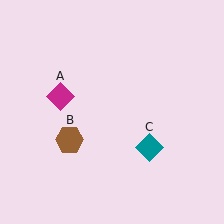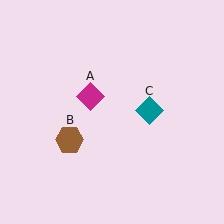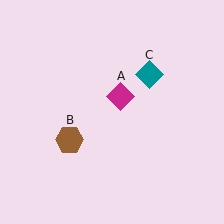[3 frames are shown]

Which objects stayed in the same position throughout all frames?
Brown hexagon (object B) remained stationary.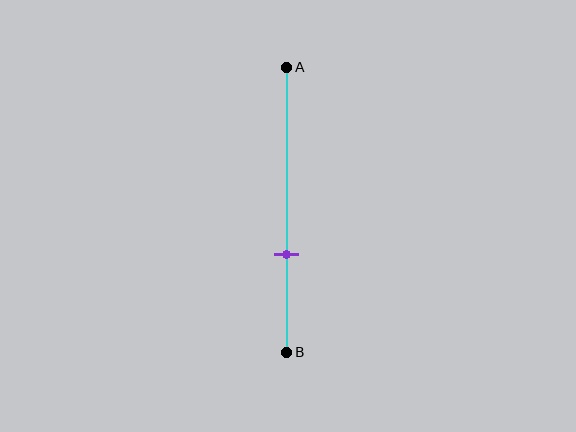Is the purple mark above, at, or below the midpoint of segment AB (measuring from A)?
The purple mark is below the midpoint of segment AB.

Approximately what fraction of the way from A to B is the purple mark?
The purple mark is approximately 65% of the way from A to B.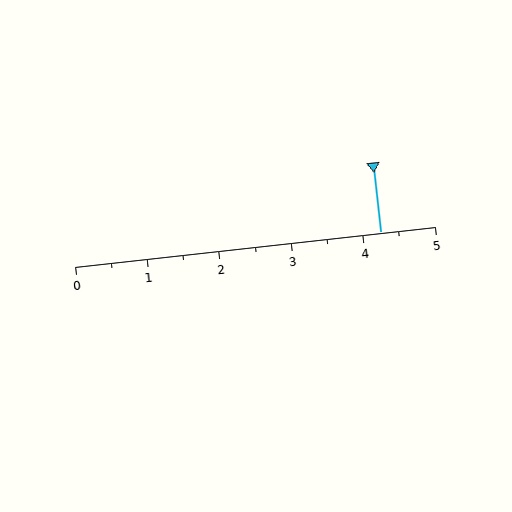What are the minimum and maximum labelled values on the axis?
The axis runs from 0 to 5.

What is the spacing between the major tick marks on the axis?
The major ticks are spaced 1 apart.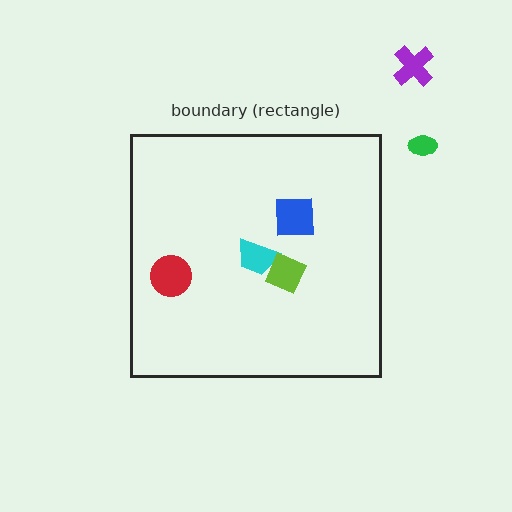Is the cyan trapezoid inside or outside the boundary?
Inside.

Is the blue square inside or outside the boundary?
Inside.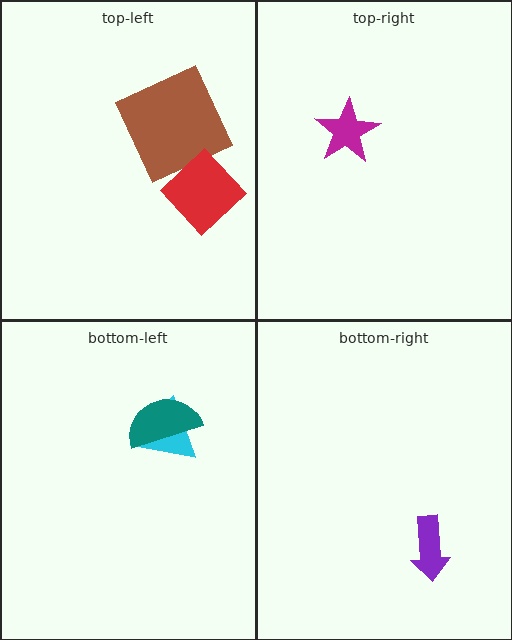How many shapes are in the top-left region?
2.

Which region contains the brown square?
The top-left region.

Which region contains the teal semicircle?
The bottom-left region.